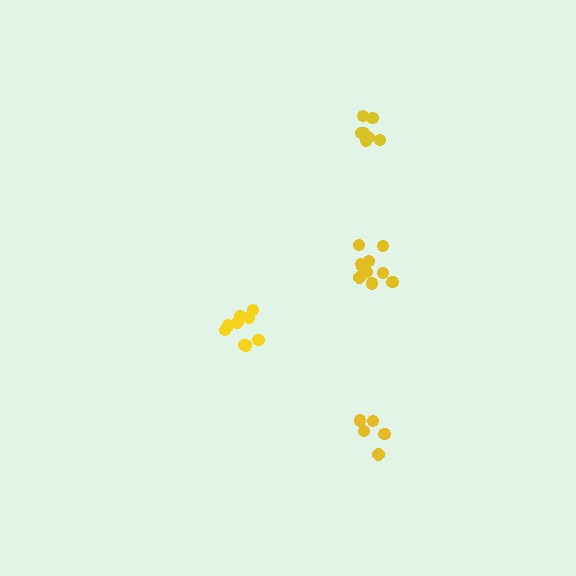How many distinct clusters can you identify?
There are 4 distinct clusters.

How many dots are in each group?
Group 1: 9 dots, Group 2: 7 dots, Group 3: 10 dots, Group 4: 5 dots (31 total).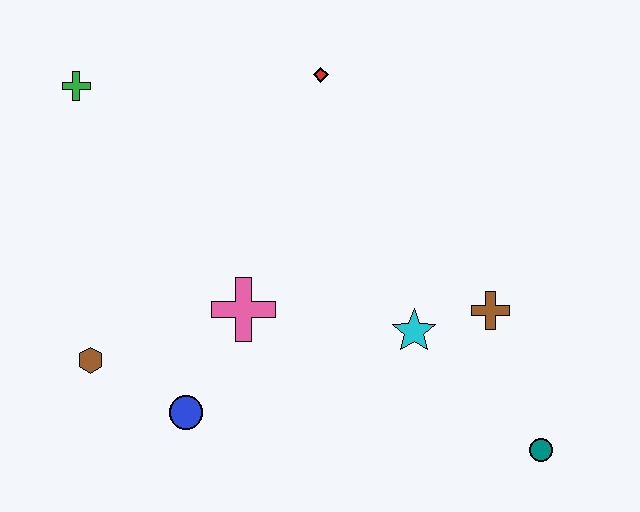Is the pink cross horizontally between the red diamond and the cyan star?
No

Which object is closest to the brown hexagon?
The blue circle is closest to the brown hexagon.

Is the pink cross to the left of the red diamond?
Yes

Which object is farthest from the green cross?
The teal circle is farthest from the green cross.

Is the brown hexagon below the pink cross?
Yes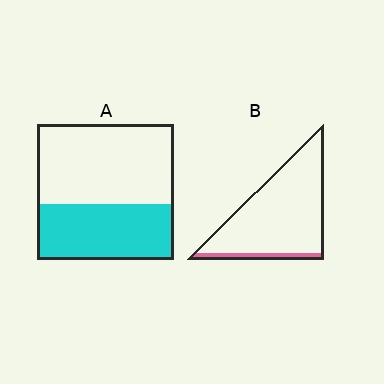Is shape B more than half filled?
No.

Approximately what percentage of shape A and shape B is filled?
A is approximately 40% and B is approximately 10%.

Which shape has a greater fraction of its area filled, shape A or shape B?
Shape A.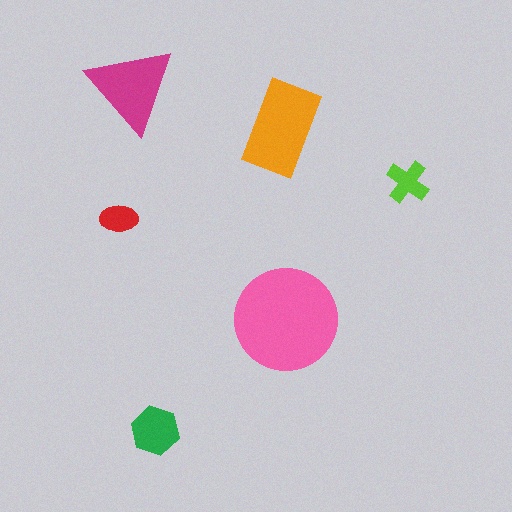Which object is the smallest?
The red ellipse.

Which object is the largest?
The pink circle.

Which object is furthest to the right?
The lime cross is rightmost.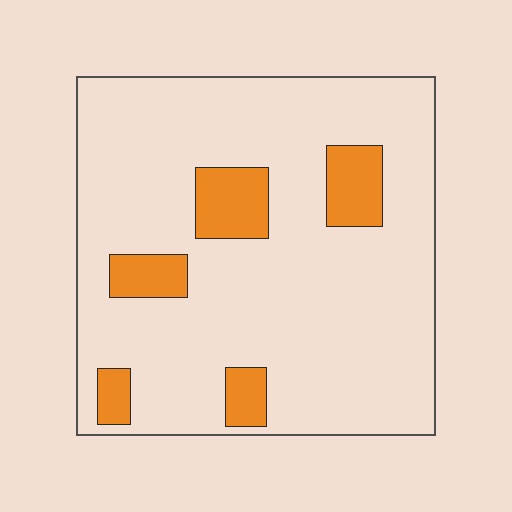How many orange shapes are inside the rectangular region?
5.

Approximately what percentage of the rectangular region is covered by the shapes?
Approximately 15%.